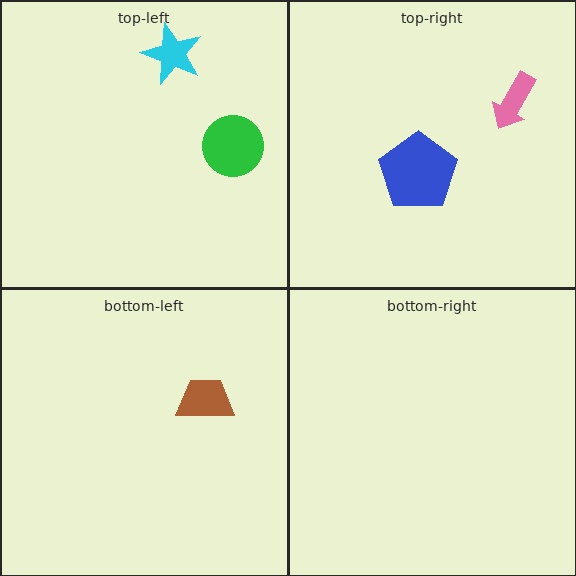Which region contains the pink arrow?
The top-right region.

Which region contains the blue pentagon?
The top-right region.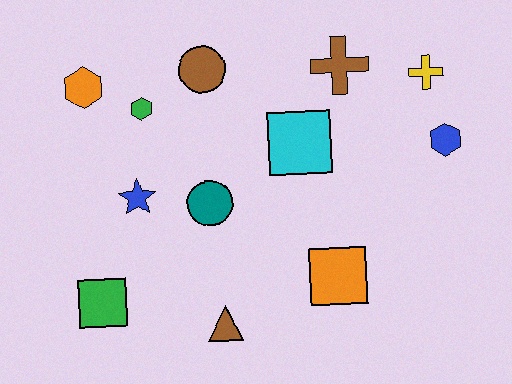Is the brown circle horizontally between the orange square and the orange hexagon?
Yes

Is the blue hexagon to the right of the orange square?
Yes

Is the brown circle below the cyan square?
No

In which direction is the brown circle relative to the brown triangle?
The brown circle is above the brown triangle.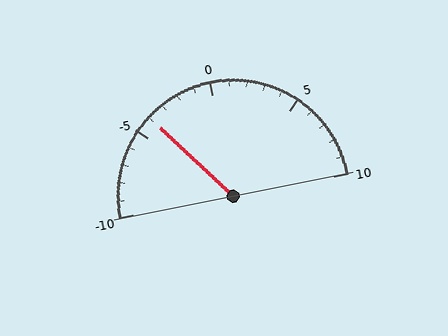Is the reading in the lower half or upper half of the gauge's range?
The reading is in the lower half of the range (-10 to 10).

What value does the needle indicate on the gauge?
The needle indicates approximately -4.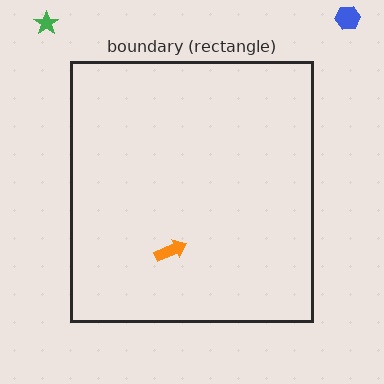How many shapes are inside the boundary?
1 inside, 2 outside.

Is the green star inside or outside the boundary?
Outside.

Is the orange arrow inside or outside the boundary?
Inside.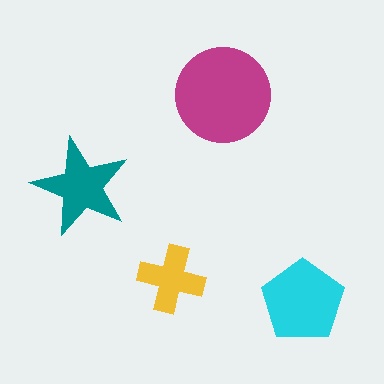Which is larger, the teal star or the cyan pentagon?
The cyan pentagon.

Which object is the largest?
The magenta circle.